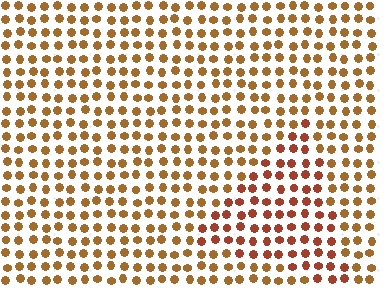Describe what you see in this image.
The image is filled with small brown elements in a uniform arrangement. A triangle-shaped region is visible where the elements are tinted to a slightly different hue, forming a subtle color boundary.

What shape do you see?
I see a triangle.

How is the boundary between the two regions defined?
The boundary is defined purely by a slight shift in hue (about 24 degrees). Spacing, size, and orientation are identical on both sides.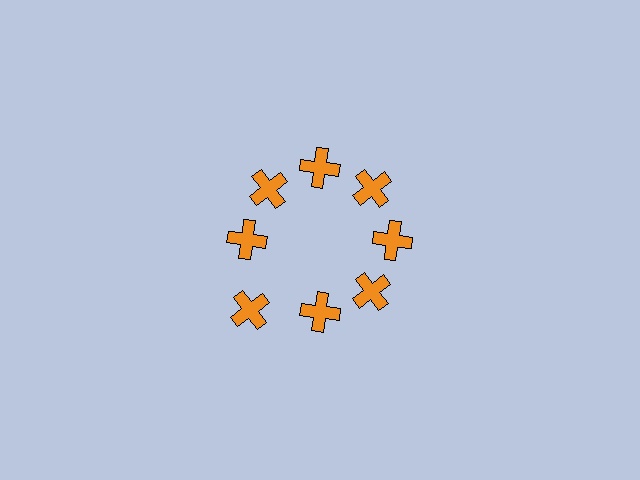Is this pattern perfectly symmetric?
No. The 8 orange crosses are arranged in a ring, but one element near the 8 o'clock position is pushed outward from the center, breaking the 8-fold rotational symmetry.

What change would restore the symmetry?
The symmetry would be restored by moving it inward, back onto the ring so that all 8 crosses sit at equal angles and equal distance from the center.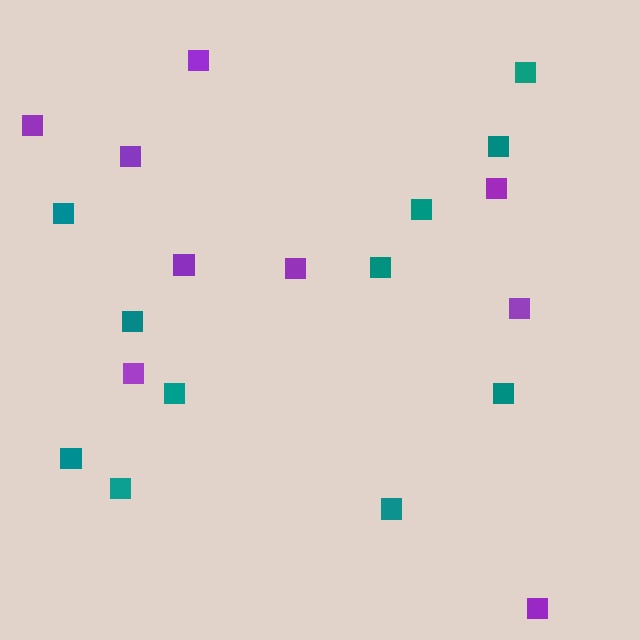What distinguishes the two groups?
There are 2 groups: one group of teal squares (11) and one group of purple squares (9).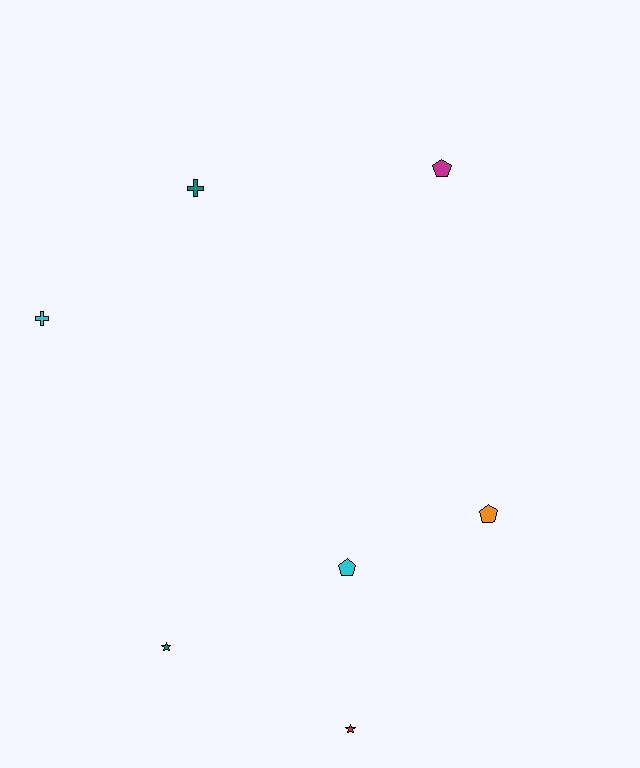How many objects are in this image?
There are 7 objects.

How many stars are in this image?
There are 2 stars.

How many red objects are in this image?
There is 1 red object.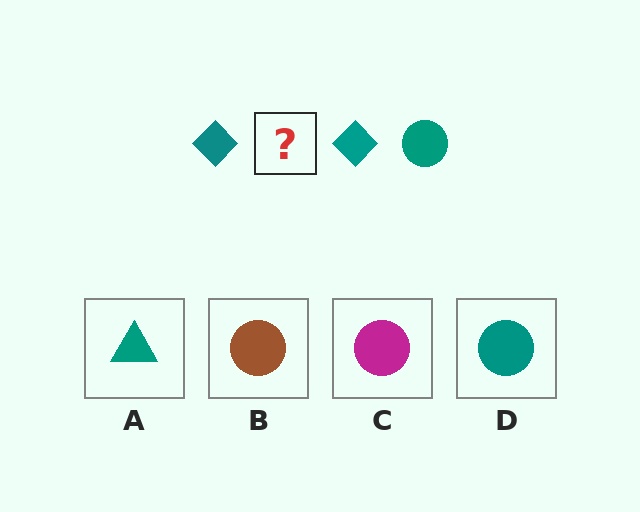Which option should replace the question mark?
Option D.